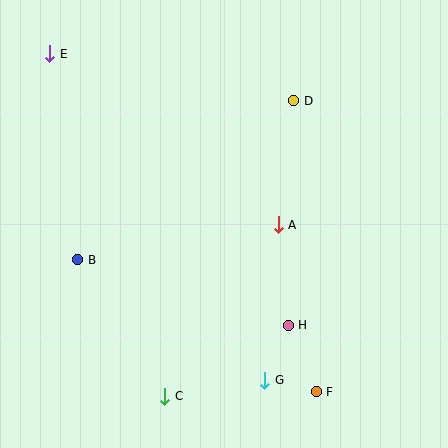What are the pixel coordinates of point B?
Point B is at (78, 260).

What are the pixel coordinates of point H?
Point H is at (288, 325).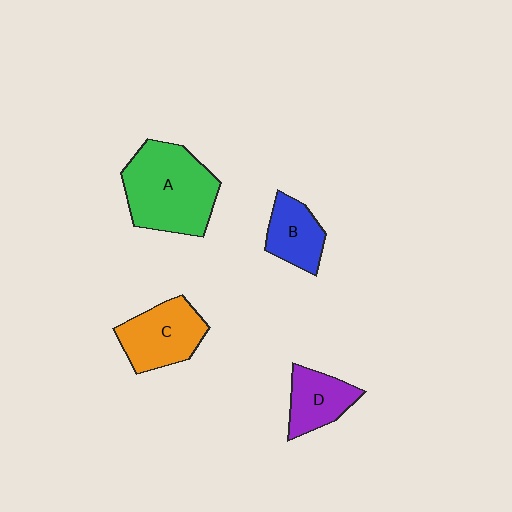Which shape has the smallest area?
Shape B (blue).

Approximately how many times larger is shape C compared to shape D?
Approximately 1.3 times.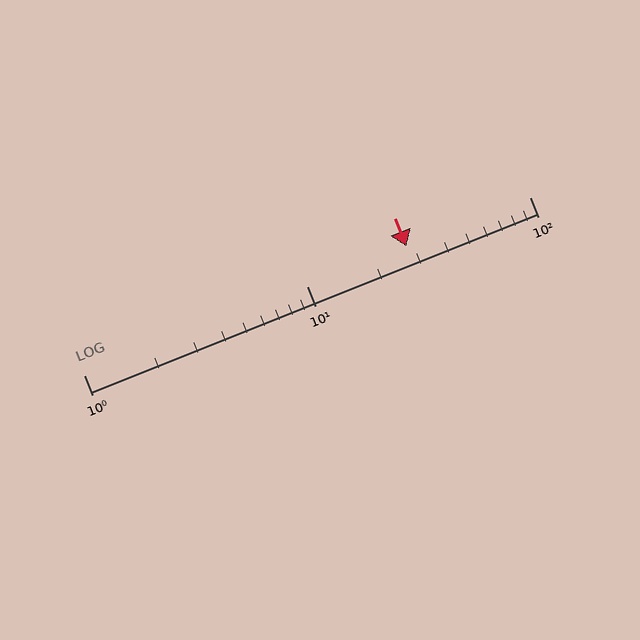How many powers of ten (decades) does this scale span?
The scale spans 2 decades, from 1 to 100.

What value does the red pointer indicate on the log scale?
The pointer indicates approximately 28.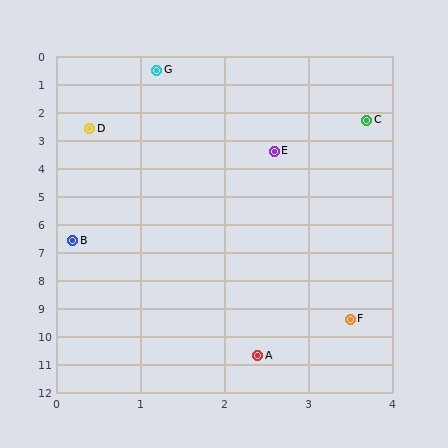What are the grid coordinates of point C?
Point C is at approximately (3.7, 2.3).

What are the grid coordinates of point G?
Point G is at approximately (1.2, 0.5).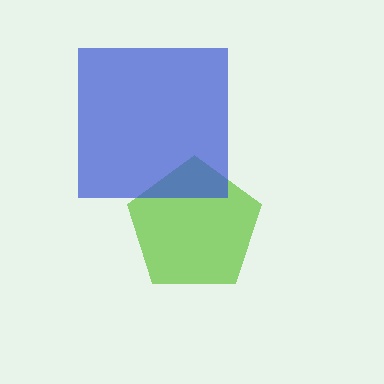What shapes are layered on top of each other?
The layered shapes are: a lime pentagon, a blue square.